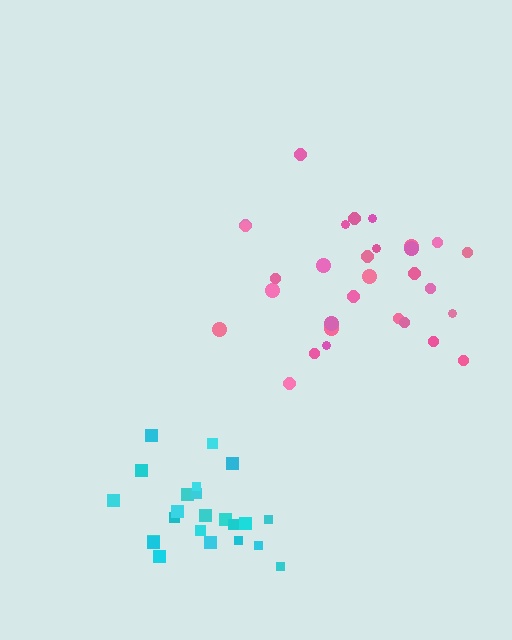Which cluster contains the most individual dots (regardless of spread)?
Pink (30).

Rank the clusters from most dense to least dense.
cyan, pink.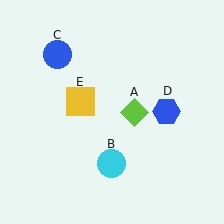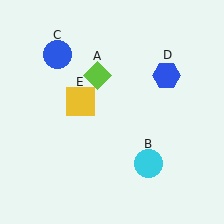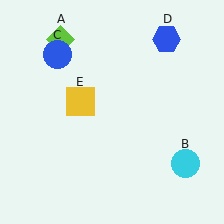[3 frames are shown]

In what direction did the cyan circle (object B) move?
The cyan circle (object B) moved right.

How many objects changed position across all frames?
3 objects changed position: lime diamond (object A), cyan circle (object B), blue hexagon (object D).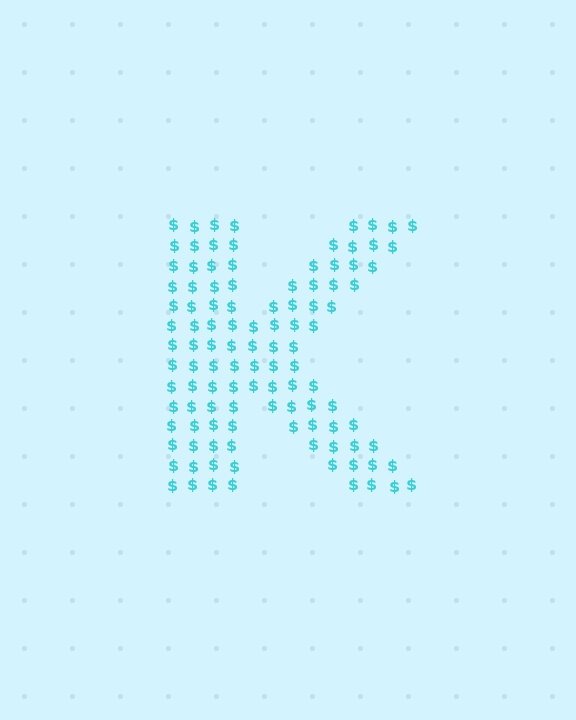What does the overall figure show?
The overall figure shows the letter K.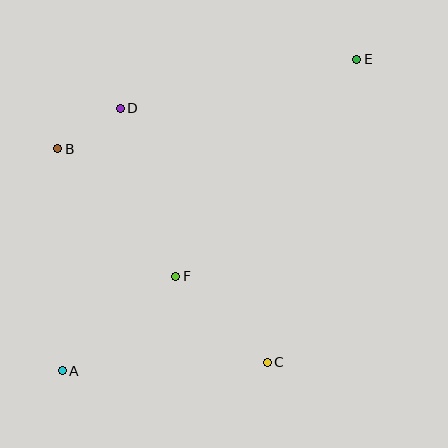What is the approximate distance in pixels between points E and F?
The distance between E and F is approximately 283 pixels.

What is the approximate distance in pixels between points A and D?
The distance between A and D is approximately 269 pixels.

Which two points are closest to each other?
Points B and D are closest to each other.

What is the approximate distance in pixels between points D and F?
The distance between D and F is approximately 177 pixels.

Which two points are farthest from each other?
Points A and E are farthest from each other.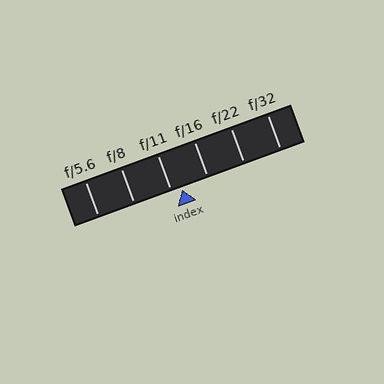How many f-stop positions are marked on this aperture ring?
There are 6 f-stop positions marked.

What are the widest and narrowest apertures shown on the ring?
The widest aperture shown is f/5.6 and the narrowest is f/32.